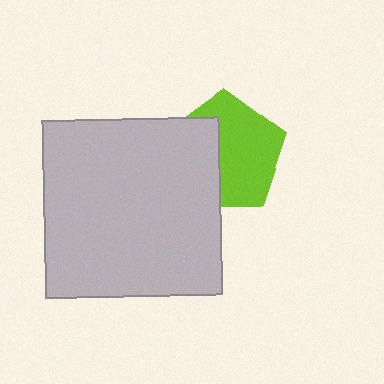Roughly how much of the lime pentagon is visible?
About half of it is visible (roughly 59%).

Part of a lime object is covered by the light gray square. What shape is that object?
It is a pentagon.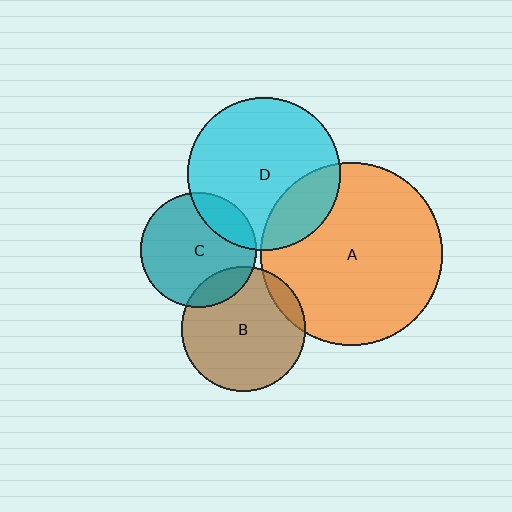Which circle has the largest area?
Circle A (orange).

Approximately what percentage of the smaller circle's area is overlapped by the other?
Approximately 10%.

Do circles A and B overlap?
Yes.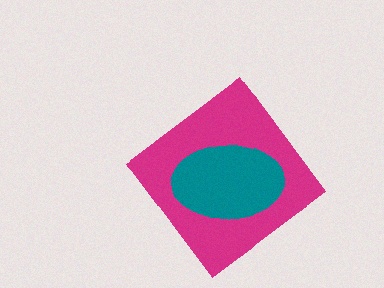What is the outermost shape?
The magenta diamond.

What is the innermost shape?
The teal ellipse.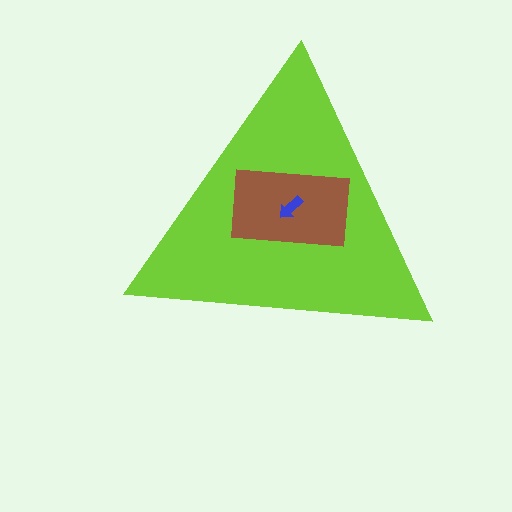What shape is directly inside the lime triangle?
The brown rectangle.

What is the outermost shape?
The lime triangle.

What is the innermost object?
The blue arrow.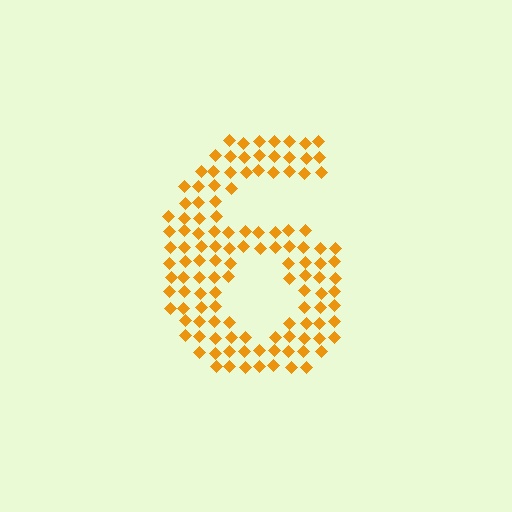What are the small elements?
The small elements are diamonds.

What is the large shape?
The large shape is the digit 6.